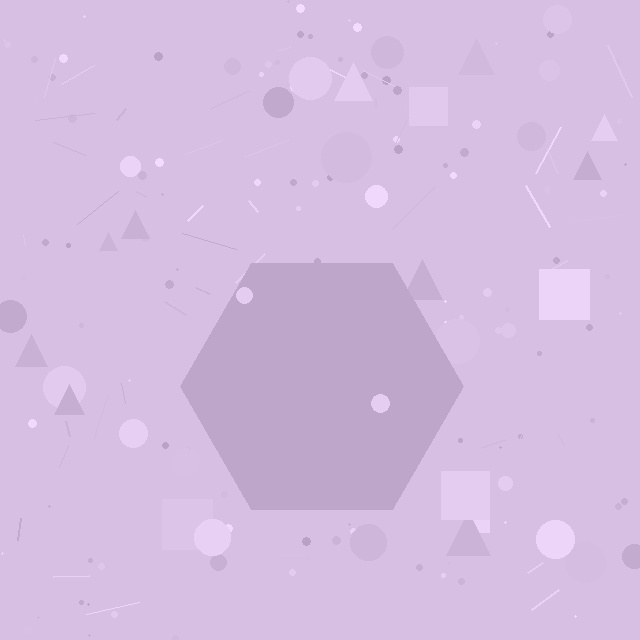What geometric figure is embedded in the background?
A hexagon is embedded in the background.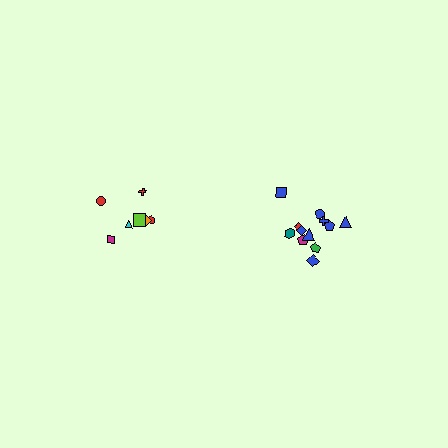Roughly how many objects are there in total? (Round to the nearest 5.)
Roughly 20 objects in total.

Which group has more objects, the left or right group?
The right group.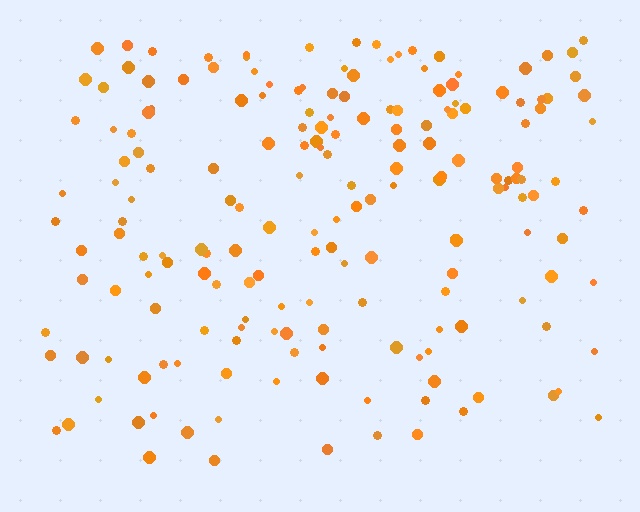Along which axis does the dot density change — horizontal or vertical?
Vertical.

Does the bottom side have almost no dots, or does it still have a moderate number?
Still a moderate number, just noticeably fewer than the top.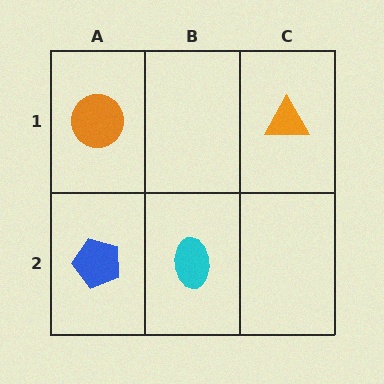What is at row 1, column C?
An orange triangle.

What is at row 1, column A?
An orange circle.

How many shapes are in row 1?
2 shapes.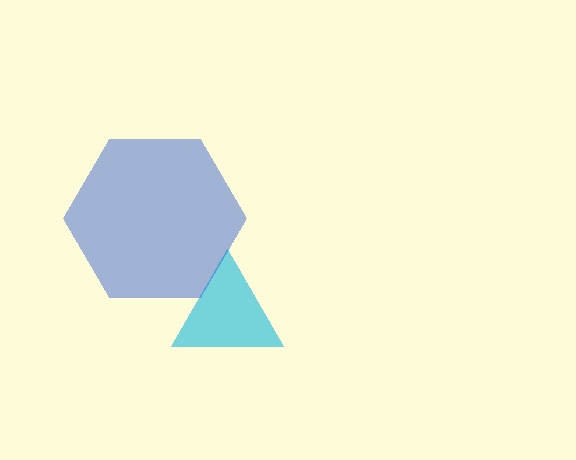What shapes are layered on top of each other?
The layered shapes are: a cyan triangle, a blue hexagon.